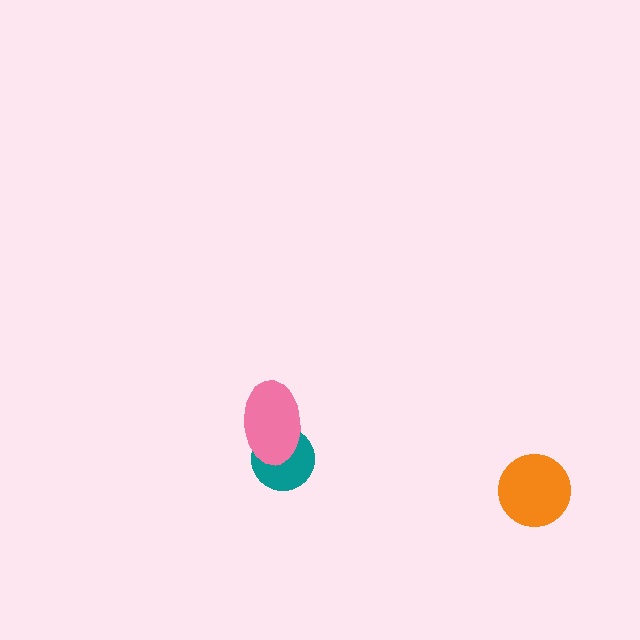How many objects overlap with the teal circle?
1 object overlaps with the teal circle.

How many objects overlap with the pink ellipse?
1 object overlaps with the pink ellipse.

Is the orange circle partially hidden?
No, no other shape covers it.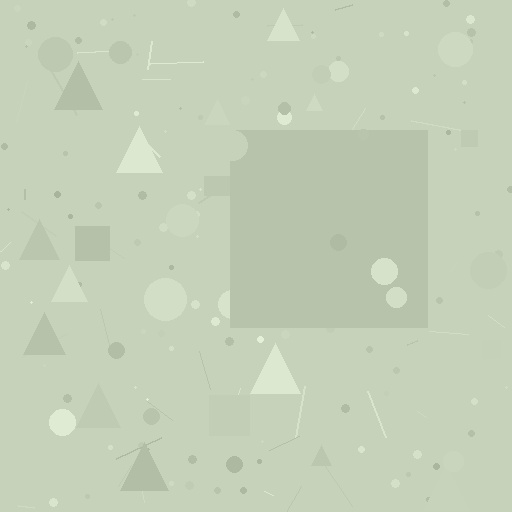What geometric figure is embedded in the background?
A square is embedded in the background.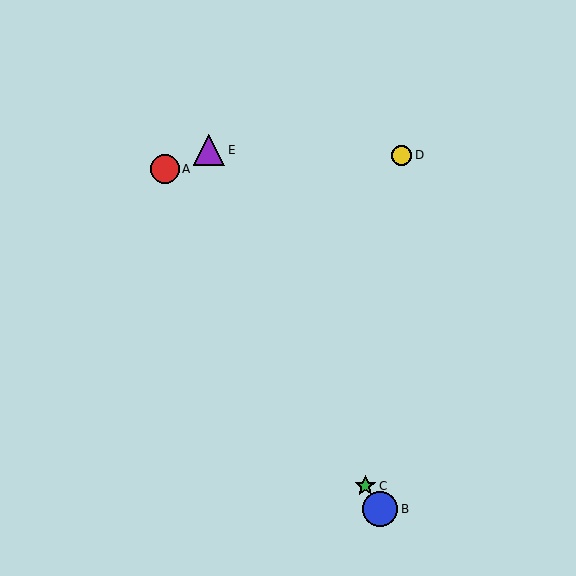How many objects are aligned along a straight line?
3 objects (A, B, C) are aligned along a straight line.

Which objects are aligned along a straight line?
Objects A, B, C are aligned along a straight line.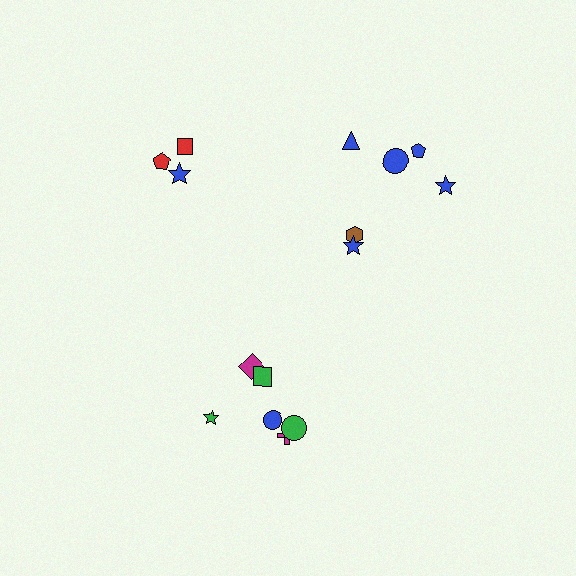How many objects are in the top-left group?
There are 3 objects.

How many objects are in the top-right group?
There are 6 objects.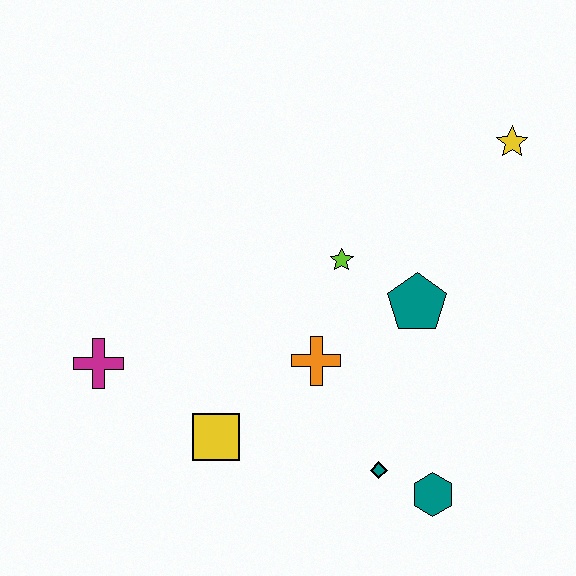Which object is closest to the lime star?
The teal pentagon is closest to the lime star.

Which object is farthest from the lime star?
The magenta cross is farthest from the lime star.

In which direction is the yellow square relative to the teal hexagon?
The yellow square is to the left of the teal hexagon.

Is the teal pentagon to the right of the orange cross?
Yes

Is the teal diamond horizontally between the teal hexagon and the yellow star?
No